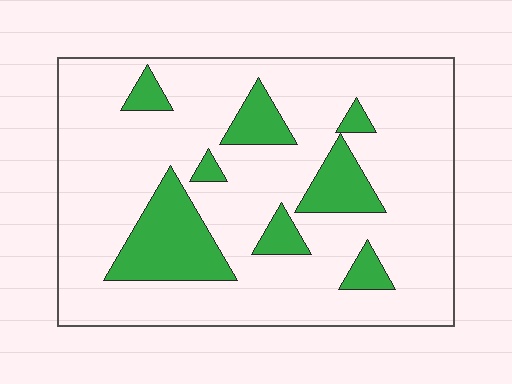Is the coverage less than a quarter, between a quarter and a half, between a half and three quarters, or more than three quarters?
Less than a quarter.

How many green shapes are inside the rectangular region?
8.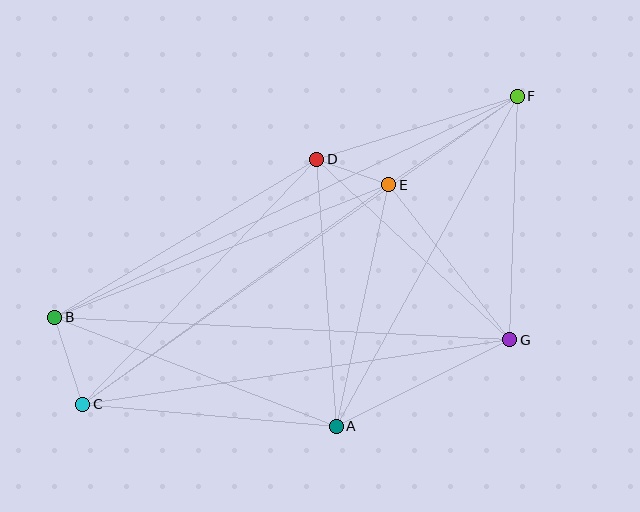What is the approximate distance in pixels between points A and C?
The distance between A and C is approximately 254 pixels.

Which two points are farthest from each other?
Points C and F are farthest from each other.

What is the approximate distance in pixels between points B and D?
The distance between B and D is approximately 306 pixels.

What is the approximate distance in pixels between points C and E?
The distance between C and E is approximately 377 pixels.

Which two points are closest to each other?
Points D and E are closest to each other.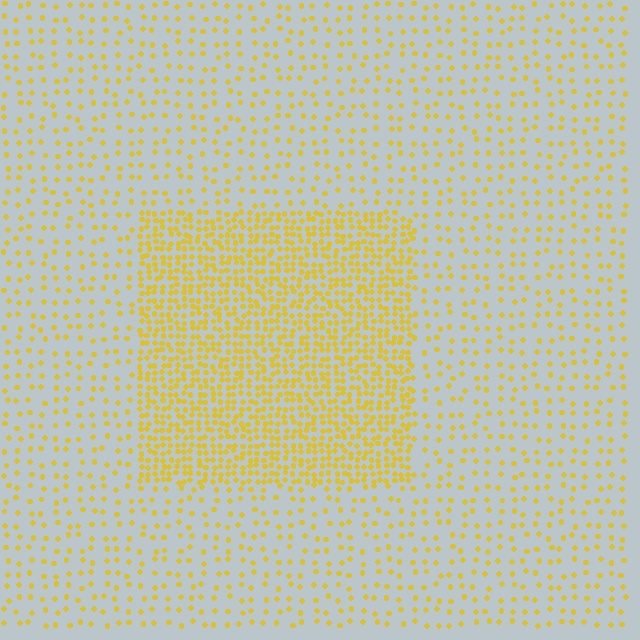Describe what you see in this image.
The image contains small yellow elements arranged at two different densities. A rectangle-shaped region is visible where the elements are more densely packed than the surrounding area.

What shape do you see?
I see a rectangle.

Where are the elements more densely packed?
The elements are more densely packed inside the rectangle boundary.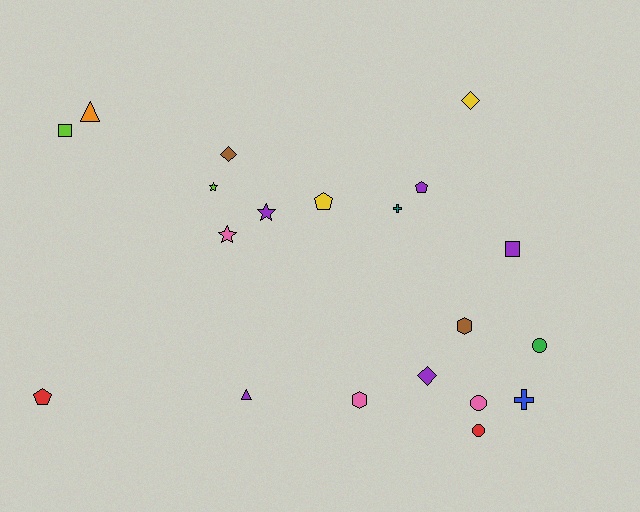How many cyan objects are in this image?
There are no cyan objects.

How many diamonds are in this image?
There are 3 diamonds.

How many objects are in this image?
There are 20 objects.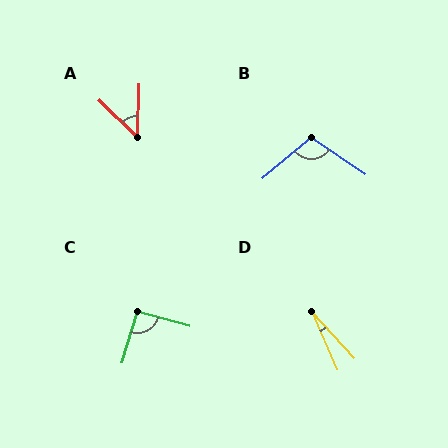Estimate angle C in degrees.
Approximately 91 degrees.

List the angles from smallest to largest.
D (18°), A (47°), C (91°), B (106°).